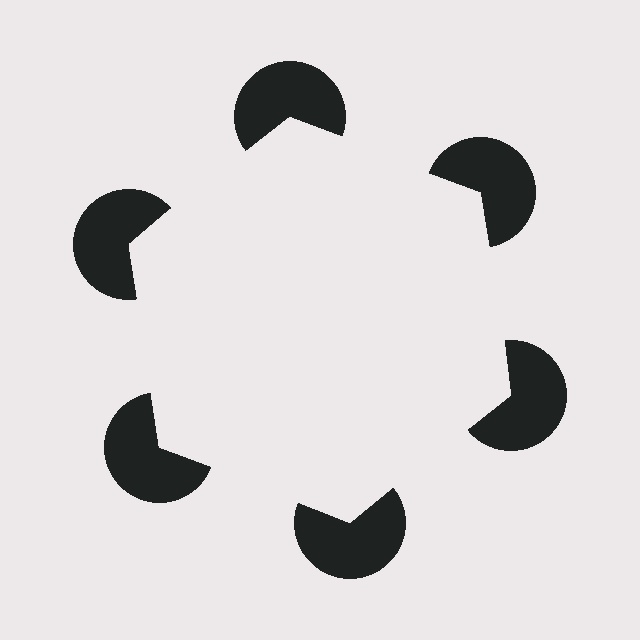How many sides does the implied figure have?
6 sides.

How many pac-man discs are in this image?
There are 6 — one at each vertex of the illusory hexagon.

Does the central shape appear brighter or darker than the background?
It typically appears slightly brighter than the background, even though no actual brightness change is drawn.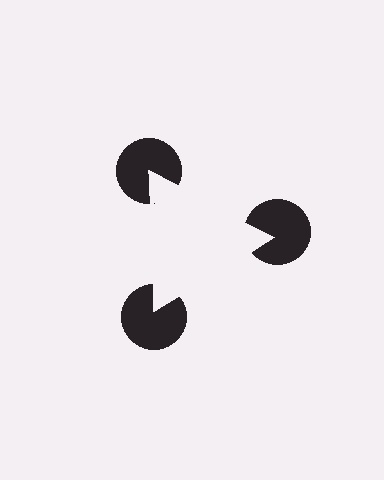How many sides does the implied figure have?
3 sides.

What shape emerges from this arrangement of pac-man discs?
An illusory triangle — its edges are inferred from the aligned wedge cuts in the pac-man discs, not physically drawn.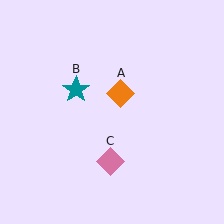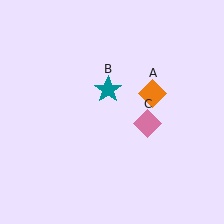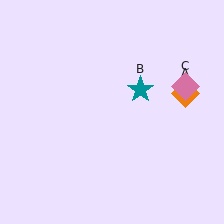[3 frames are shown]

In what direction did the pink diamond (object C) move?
The pink diamond (object C) moved up and to the right.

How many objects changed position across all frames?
3 objects changed position: orange diamond (object A), teal star (object B), pink diamond (object C).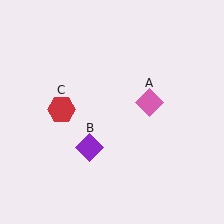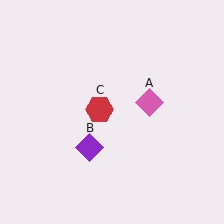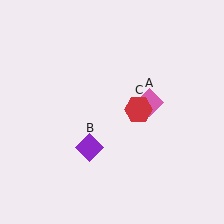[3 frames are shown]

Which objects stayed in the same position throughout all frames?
Pink diamond (object A) and purple diamond (object B) remained stationary.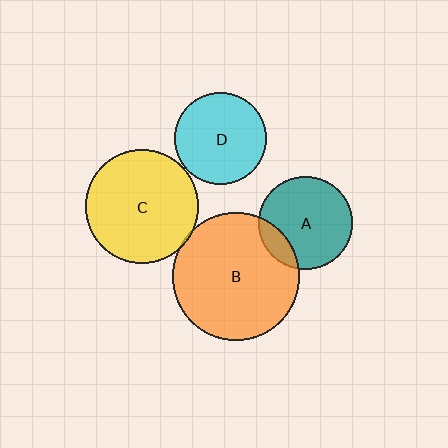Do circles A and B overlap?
Yes.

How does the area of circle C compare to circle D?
Approximately 1.5 times.